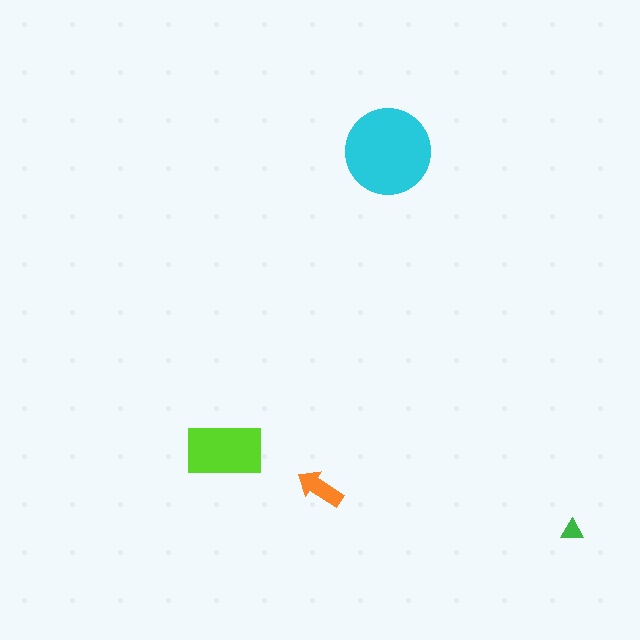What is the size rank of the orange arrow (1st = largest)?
3rd.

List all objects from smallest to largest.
The green triangle, the orange arrow, the lime rectangle, the cyan circle.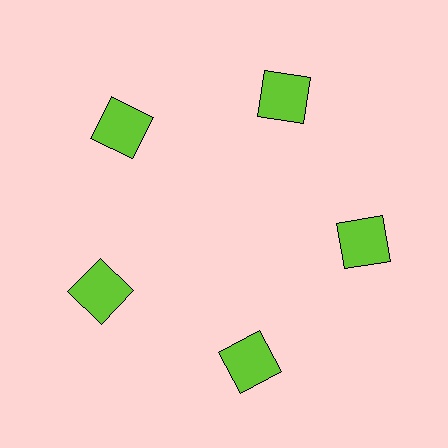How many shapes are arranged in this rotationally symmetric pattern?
There are 5 shapes, arranged in 5 groups of 1.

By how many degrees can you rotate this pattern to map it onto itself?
The pattern maps onto itself every 72 degrees of rotation.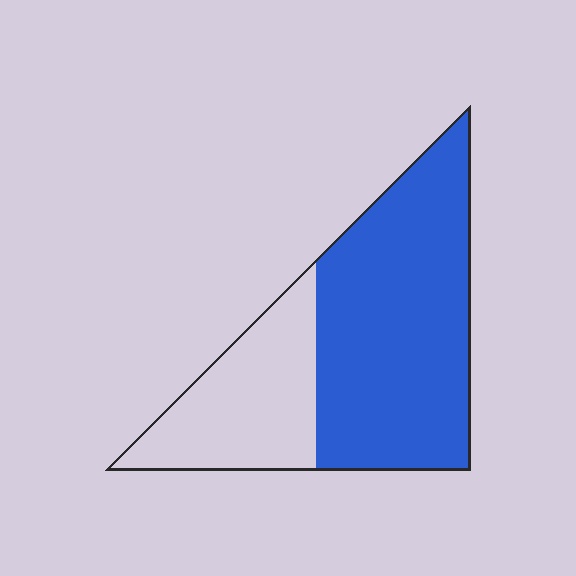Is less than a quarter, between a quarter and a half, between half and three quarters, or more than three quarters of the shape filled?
Between half and three quarters.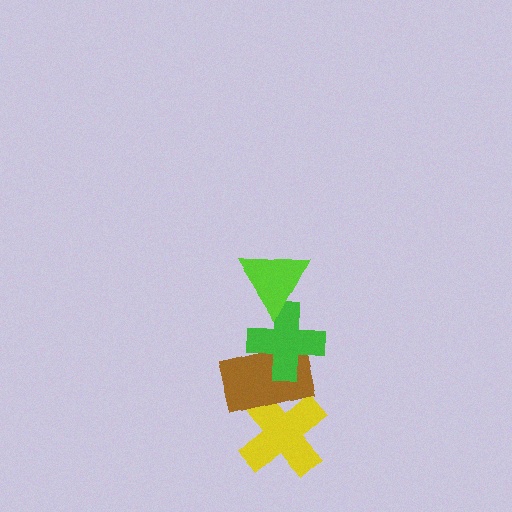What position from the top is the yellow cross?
The yellow cross is 4th from the top.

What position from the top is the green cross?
The green cross is 2nd from the top.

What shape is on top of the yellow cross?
The brown rectangle is on top of the yellow cross.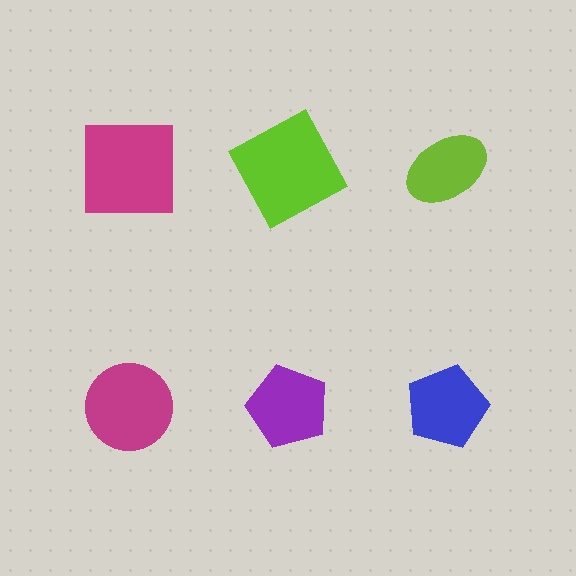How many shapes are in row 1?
3 shapes.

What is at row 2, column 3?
A blue pentagon.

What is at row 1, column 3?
A lime ellipse.